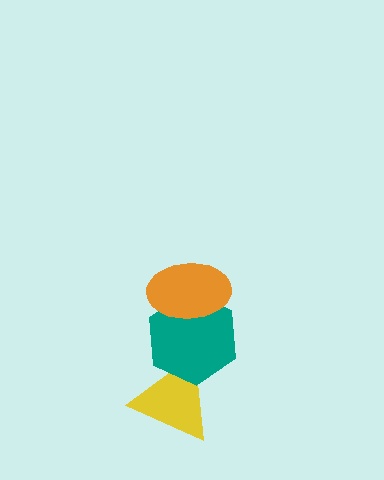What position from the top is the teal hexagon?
The teal hexagon is 2nd from the top.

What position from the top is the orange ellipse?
The orange ellipse is 1st from the top.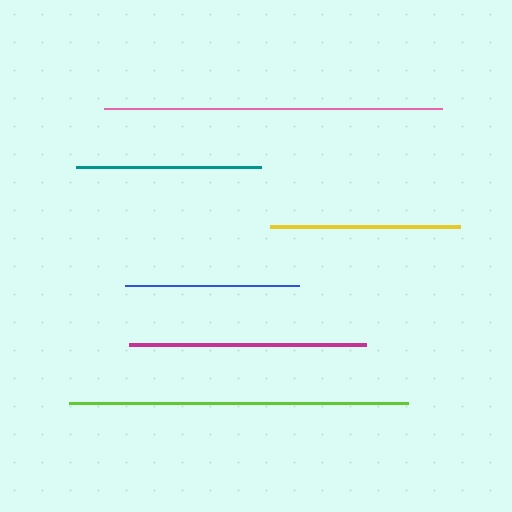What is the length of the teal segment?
The teal segment is approximately 185 pixels long.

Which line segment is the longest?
The lime line is the longest at approximately 340 pixels.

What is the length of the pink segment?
The pink segment is approximately 338 pixels long.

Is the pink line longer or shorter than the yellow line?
The pink line is longer than the yellow line.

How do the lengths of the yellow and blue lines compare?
The yellow and blue lines are approximately the same length.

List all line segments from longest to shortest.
From longest to shortest: lime, pink, magenta, yellow, teal, blue.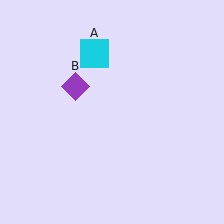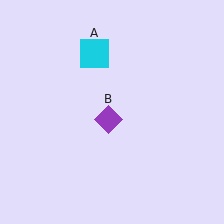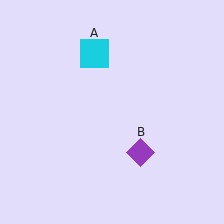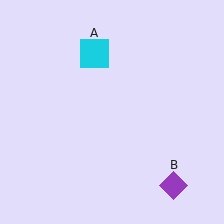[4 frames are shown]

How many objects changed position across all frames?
1 object changed position: purple diamond (object B).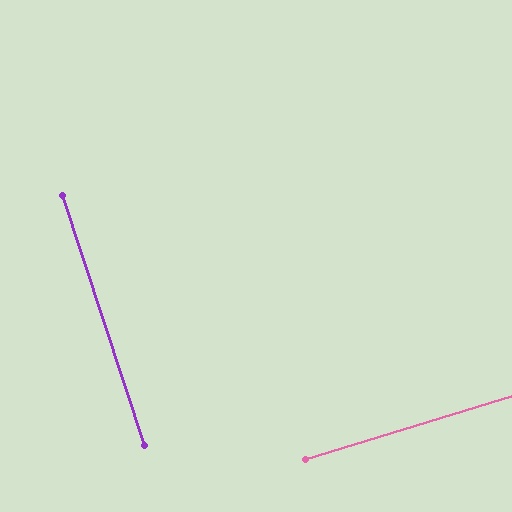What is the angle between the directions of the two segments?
Approximately 89 degrees.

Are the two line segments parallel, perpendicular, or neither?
Perpendicular — they meet at approximately 89°.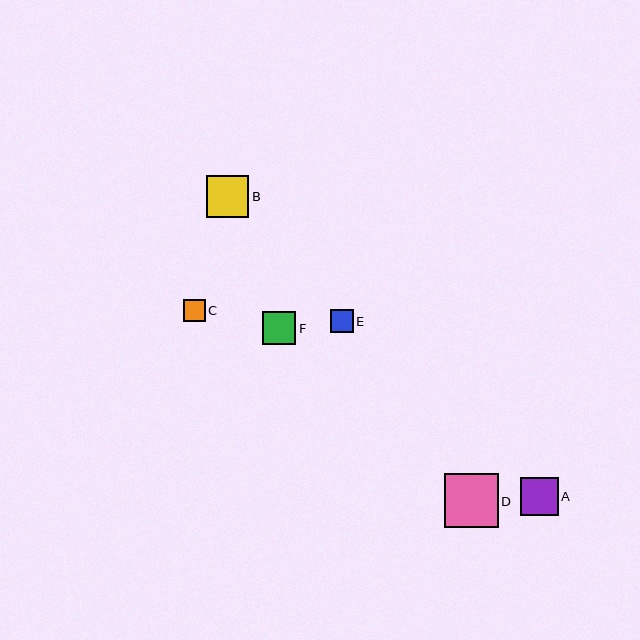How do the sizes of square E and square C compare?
Square E and square C are approximately the same size.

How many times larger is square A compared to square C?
Square A is approximately 1.8 times the size of square C.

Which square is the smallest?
Square C is the smallest with a size of approximately 21 pixels.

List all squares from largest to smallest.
From largest to smallest: D, B, A, F, E, C.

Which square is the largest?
Square D is the largest with a size of approximately 54 pixels.